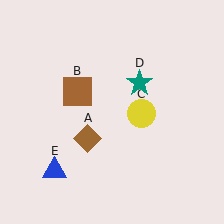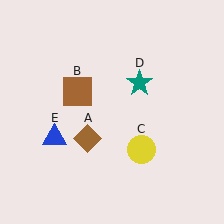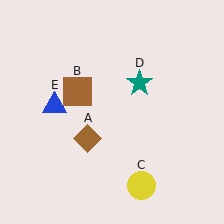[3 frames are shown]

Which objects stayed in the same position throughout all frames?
Brown diamond (object A) and brown square (object B) and teal star (object D) remained stationary.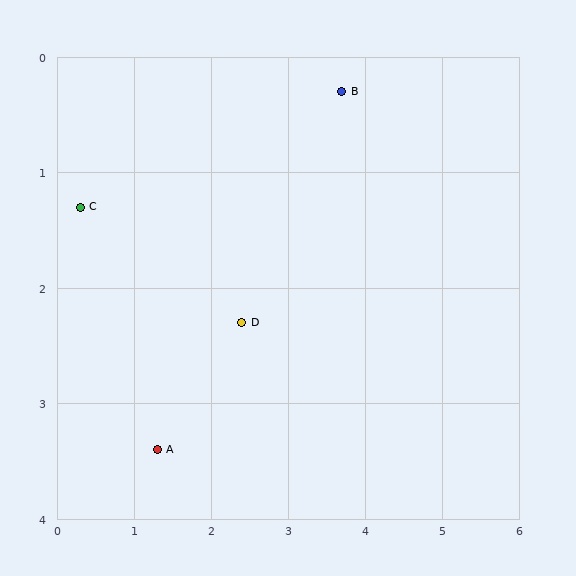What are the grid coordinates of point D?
Point D is at approximately (2.4, 2.3).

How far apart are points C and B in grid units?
Points C and B are about 3.5 grid units apart.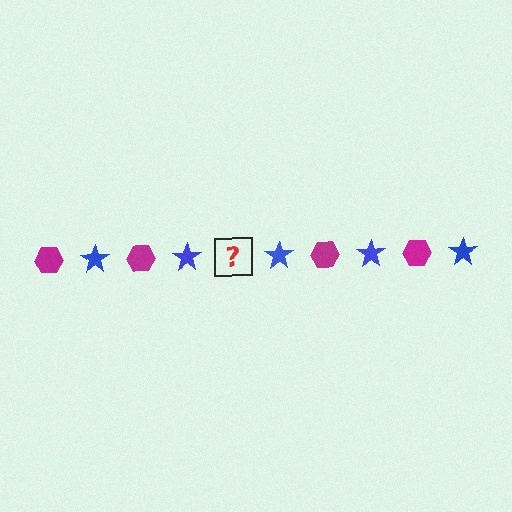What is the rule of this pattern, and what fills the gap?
The rule is that the pattern alternates between magenta hexagon and blue star. The gap should be filled with a magenta hexagon.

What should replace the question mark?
The question mark should be replaced with a magenta hexagon.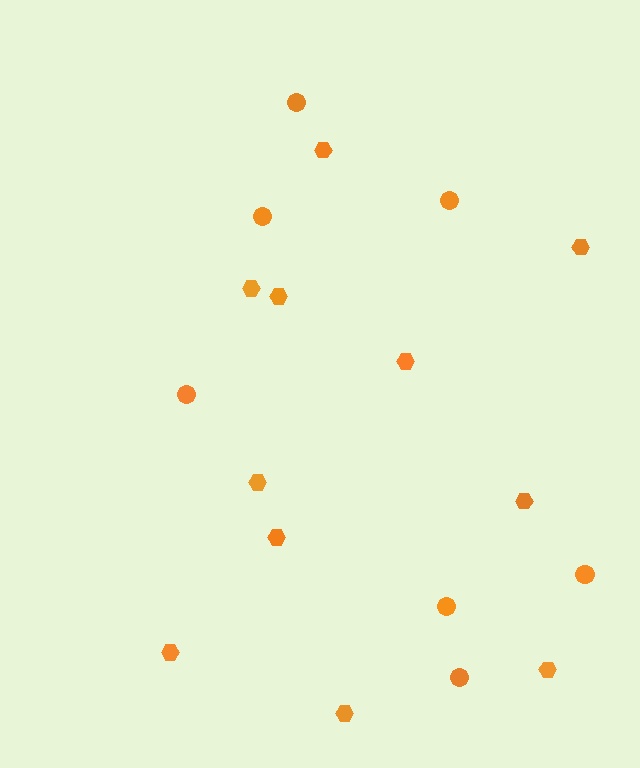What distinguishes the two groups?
There are 2 groups: one group of hexagons (11) and one group of circles (7).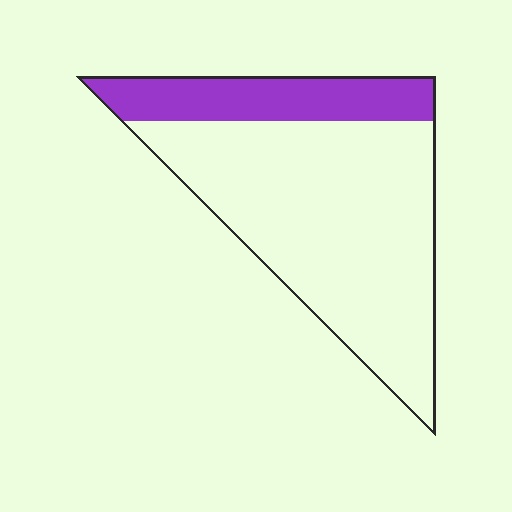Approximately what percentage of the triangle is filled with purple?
Approximately 25%.